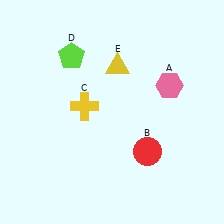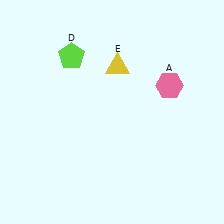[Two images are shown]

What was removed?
The red circle (B), the yellow cross (C) were removed in Image 2.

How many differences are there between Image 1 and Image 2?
There are 2 differences between the two images.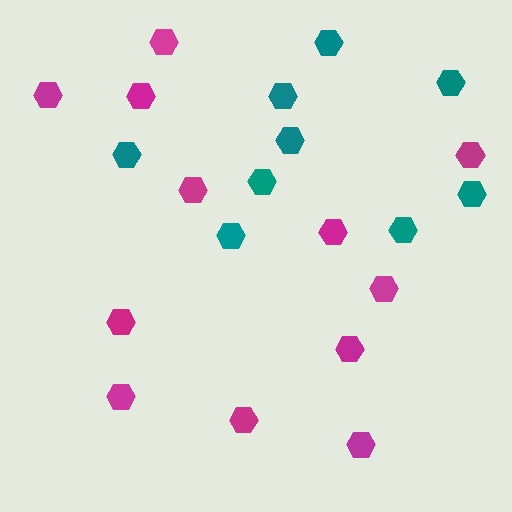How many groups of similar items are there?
There are 2 groups: one group of magenta hexagons (12) and one group of teal hexagons (9).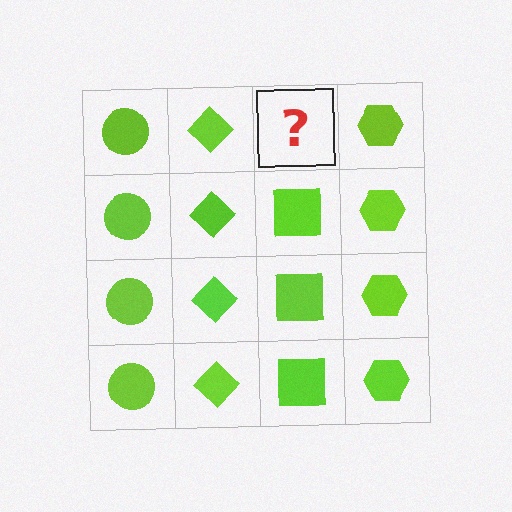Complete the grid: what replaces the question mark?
The question mark should be replaced with a lime square.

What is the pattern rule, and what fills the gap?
The rule is that each column has a consistent shape. The gap should be filled with a lime square.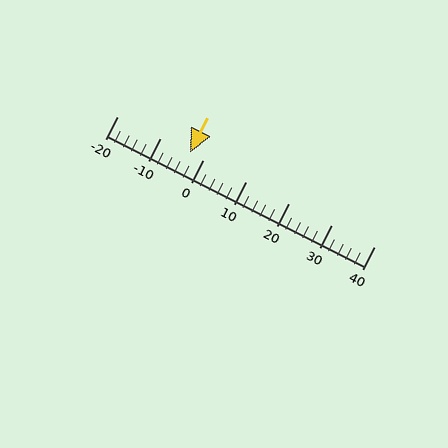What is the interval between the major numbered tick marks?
The major tick marks are spaced 10 units apart.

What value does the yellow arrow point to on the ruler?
The yellow arrow points to approximately -3.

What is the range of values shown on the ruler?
The ruler shows values from -20 to 40.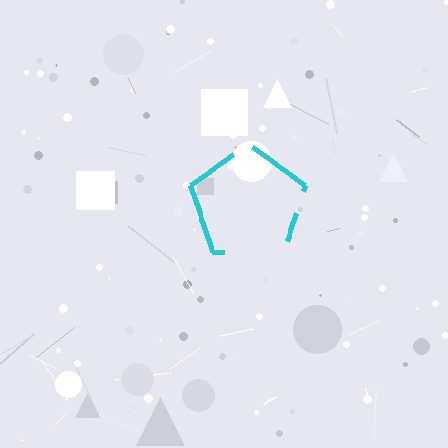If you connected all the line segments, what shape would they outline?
They would outline a pentagon.